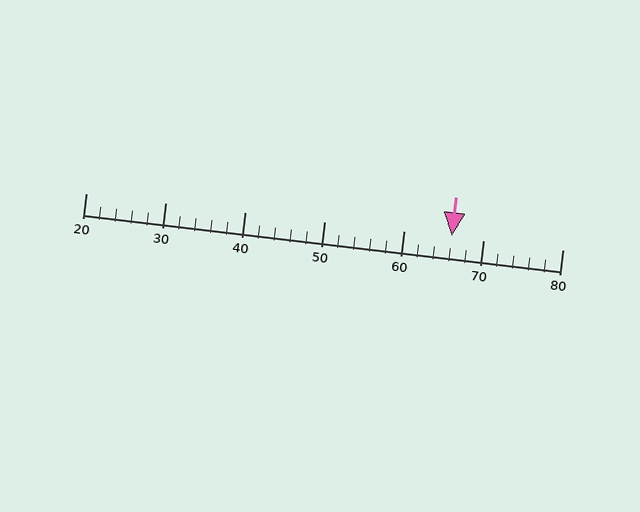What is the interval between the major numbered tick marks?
The major tick marks are spaced 10 units apart.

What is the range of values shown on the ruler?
The ruler shows values from 20 to 80.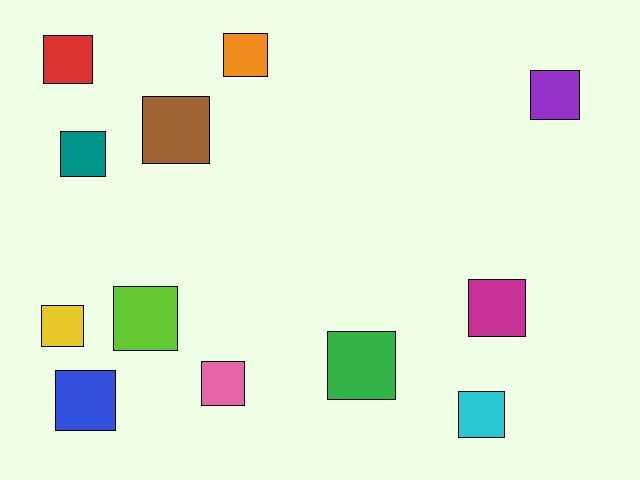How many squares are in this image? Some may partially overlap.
There are 12 squares.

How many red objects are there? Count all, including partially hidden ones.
There is 1 red object.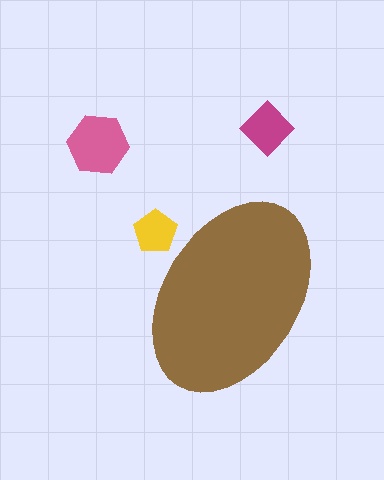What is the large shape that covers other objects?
A brown ellipse.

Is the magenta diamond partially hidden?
No, the magenta diamond is fully visible.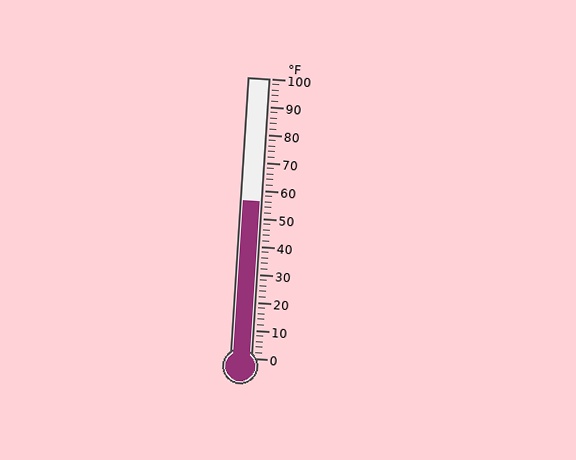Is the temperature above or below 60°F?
The temperature is below 60°F.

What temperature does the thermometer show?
The thermometer shows approximately 56°F.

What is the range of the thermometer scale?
The thermometer scale ranges from 0°F to 100°F.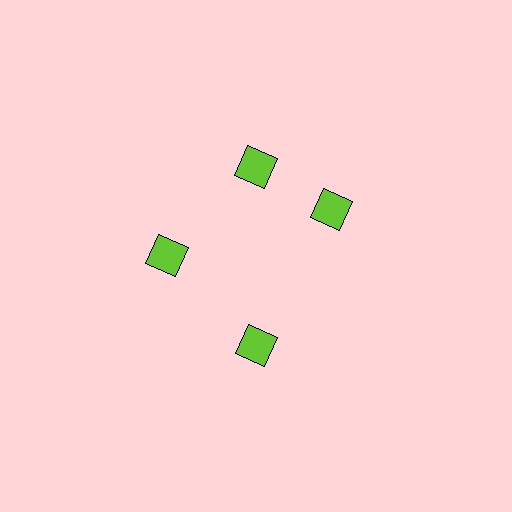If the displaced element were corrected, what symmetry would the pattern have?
It would have 4-fold rotational symmetry — the pattern would map onto itself every 90 degrees.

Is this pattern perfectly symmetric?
No. The 4 lime diamonds are arranged in a ring, but one element near the 3 o'clock position is rotated out of alignment along the ring, breaking the 4-fold rotational symmetry.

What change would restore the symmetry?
The symmetry would be restored by rotating it back into even spacing with its neighbors so that all 4 diamonds sit at equal angles and equal distance from the center.